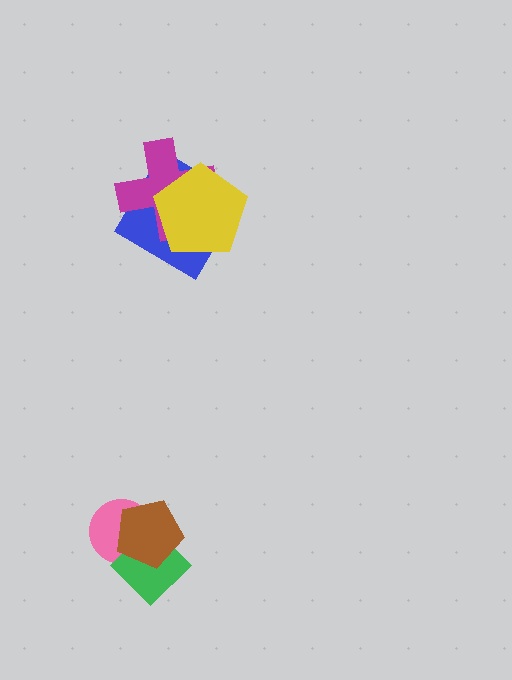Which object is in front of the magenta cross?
The yellow pentagon is in front of the magenta cross.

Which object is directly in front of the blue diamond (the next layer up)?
The magenta cross is directly in front of the blue diamond.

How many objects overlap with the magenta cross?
2 objects overlap with the magenta cross.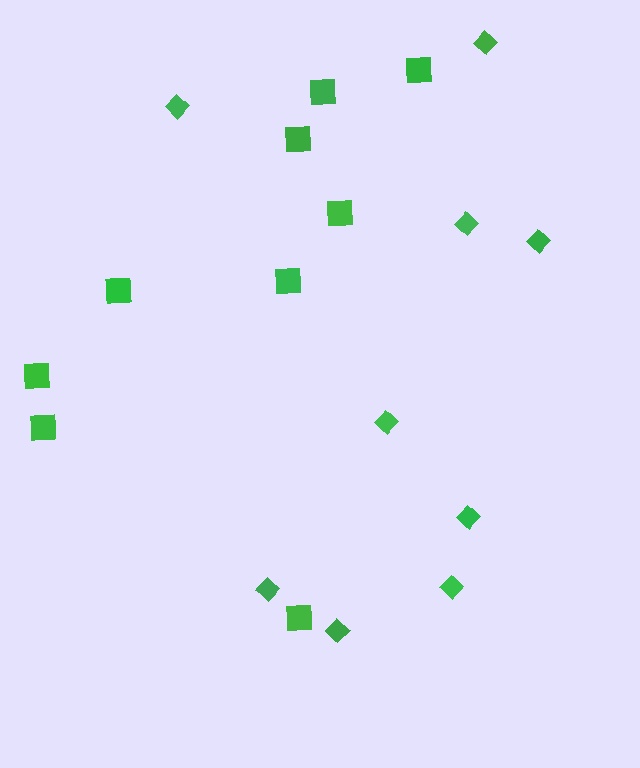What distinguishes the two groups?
There are 2 groups: one group of diamonds (9) and one group of squares (9).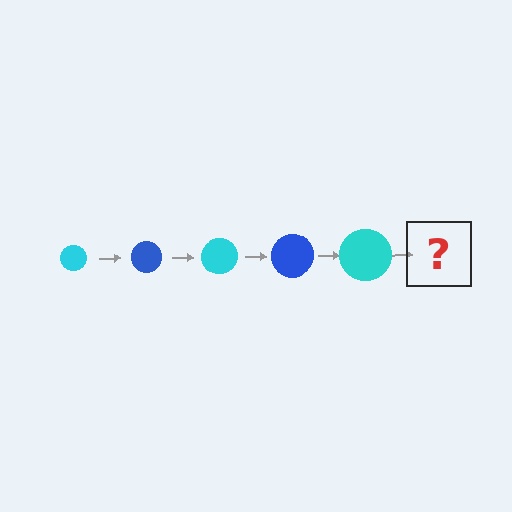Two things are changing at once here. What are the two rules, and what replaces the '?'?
The two rules are that the circle grows larger each step and the color cycles through cyan and blue. The '?' should be a blue circle, larger than the previous one.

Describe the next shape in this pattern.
It should be a blue circle, larger than the previous one.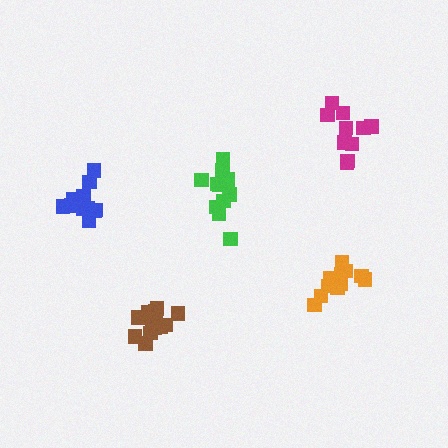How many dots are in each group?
Group 1: 12 dots, Group 2: 13 dots, Group 3: 13 dots, Group 4: 10 dots, Group 5: 11 dots (59 total).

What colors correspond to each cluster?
The clusters are colored: blue, brown, orange, magenta, green.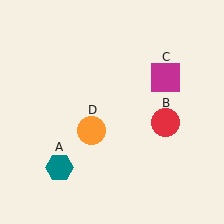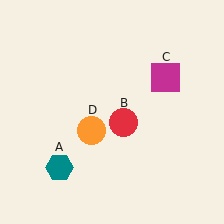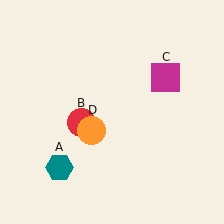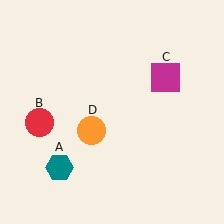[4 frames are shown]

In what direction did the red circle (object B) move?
The red circle (object B) moved left.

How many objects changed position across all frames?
1 object changed position: red circle (object B).